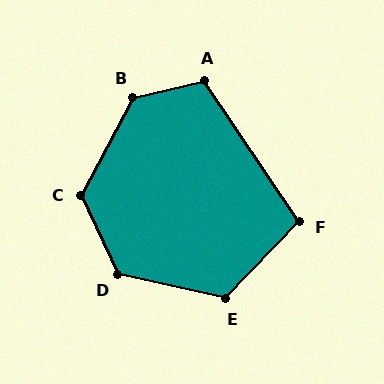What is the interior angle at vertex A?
Approximately 111 degrees (obtuse).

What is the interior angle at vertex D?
Approximately 127 degrees (obtuse).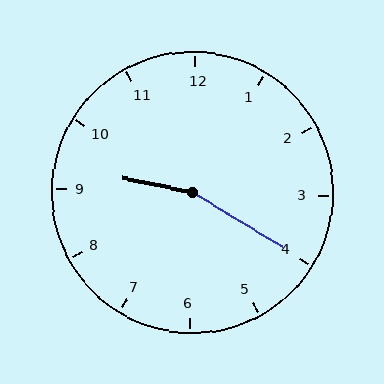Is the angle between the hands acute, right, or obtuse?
It is obtuse.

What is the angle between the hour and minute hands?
Approximately 160 degrees.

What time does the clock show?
9:20.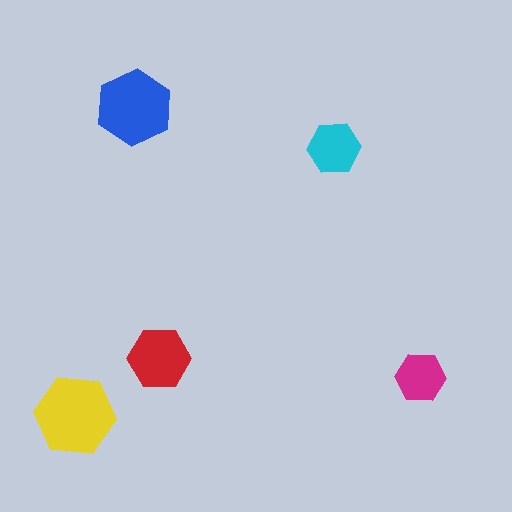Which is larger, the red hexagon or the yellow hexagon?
The yellow one.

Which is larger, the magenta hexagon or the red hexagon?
The red one.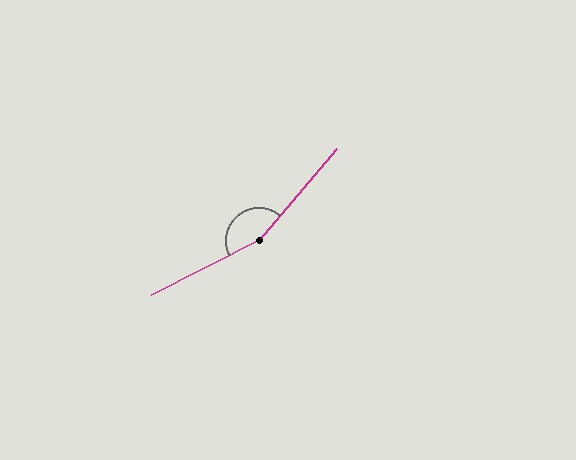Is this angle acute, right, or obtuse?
It is obtuse.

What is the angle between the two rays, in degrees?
Approximately 157 degrees.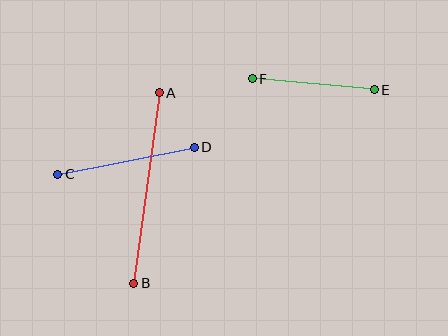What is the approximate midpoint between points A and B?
The midpoint is at approximately (146, 188) pixels.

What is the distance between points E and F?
The distance is approximately 122 pixels.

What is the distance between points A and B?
The distance is approximately 192 pixels.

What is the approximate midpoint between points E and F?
The midpoint is at approximately (313, 84) pixels.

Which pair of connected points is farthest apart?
Points A and B are farthest apart.